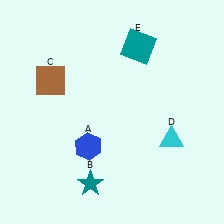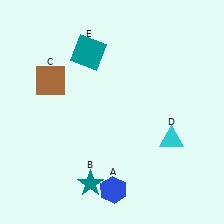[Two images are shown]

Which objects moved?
The objects that moved are: the blue hexagon (A), the teal square (E).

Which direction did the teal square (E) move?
The teal square (E) moved left.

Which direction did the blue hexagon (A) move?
The blue hexagon (A) moved down.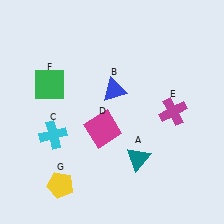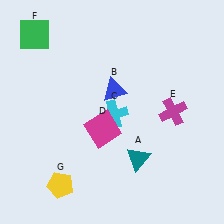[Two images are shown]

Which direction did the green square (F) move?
The green square (F) moved up.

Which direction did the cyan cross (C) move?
The cyan cross (C) moved right.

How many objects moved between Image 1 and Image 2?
2 objects moved between the two images.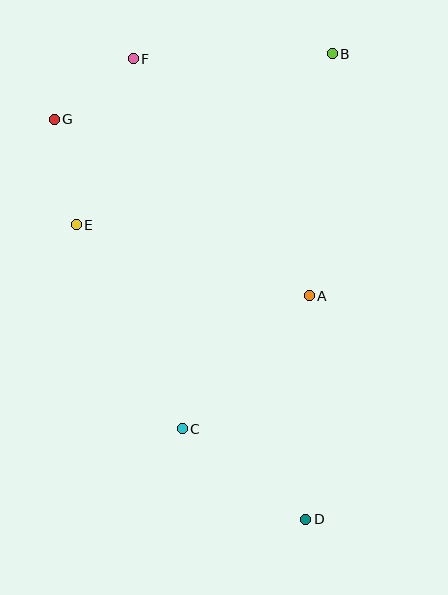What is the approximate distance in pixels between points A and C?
The distance between A and C is approximately 184 pixels.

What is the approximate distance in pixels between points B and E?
The distance between B and E is approximately 308 pixels.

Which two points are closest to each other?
Points F and G are closest to each other.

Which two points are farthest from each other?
Points D and F are farthest from each other.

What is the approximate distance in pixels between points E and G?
The distance between E and G is approximately 108 pixels.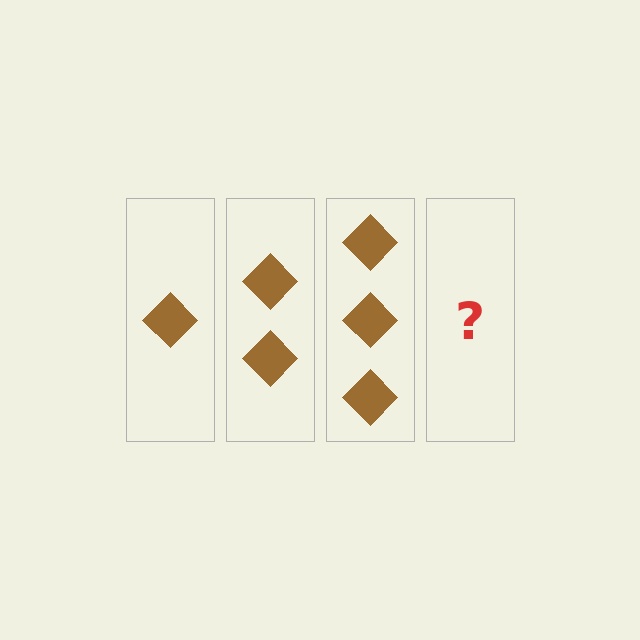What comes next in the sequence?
The next element should be 4 diamonds.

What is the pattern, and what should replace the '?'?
The pattern is that each step adds one more diamond. The '?' should be 4 diamonds.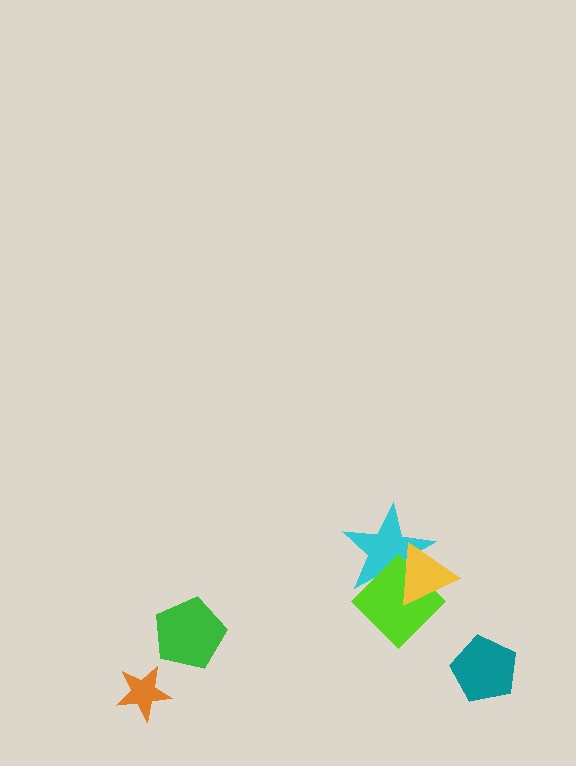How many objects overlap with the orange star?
0 objects overlap with the orange star.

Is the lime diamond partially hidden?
Yes, it is partially covered by another shape.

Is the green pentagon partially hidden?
No, no other shape covers it.